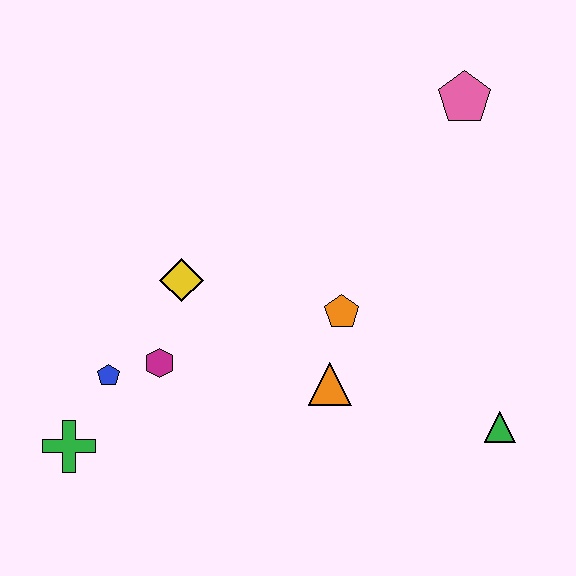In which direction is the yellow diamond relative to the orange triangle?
The yellow diamond is to the left of the orange triangle.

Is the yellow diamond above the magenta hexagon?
Yes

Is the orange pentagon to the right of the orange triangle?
Yes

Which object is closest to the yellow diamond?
The magenta hexagon is closest to the yellow diamond.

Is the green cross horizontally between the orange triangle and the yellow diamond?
No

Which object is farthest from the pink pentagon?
The green cross is farthest from the pink pentagon.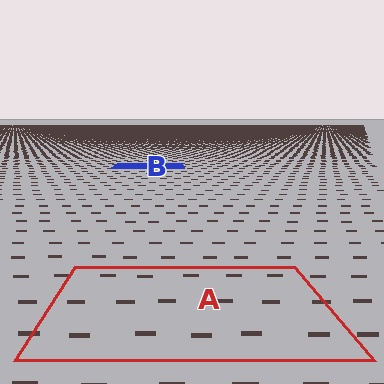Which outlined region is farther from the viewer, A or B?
Region B is farther from the viewer — the texture elements inside it appear smaller and more densely packed.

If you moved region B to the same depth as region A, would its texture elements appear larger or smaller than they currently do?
They would appear larger. At a closer depth, the same texture elements are projected at a bigger on-screen size.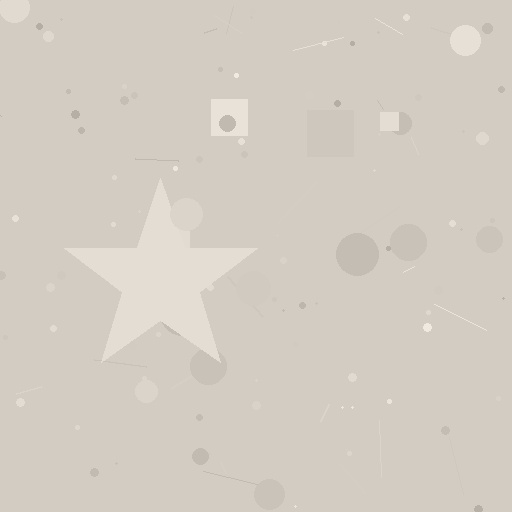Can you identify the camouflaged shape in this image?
The camouflaged shape is a star.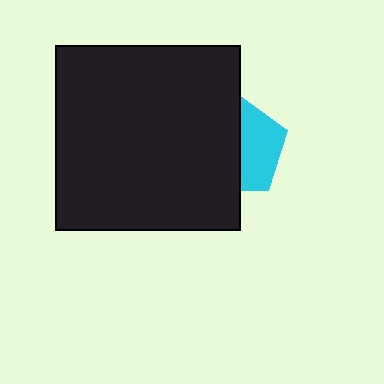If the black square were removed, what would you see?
You would see the complete cyan pentagon.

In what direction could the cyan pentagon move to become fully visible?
The cyan pentagon could move right. That would shift it out from behind the black square entirely.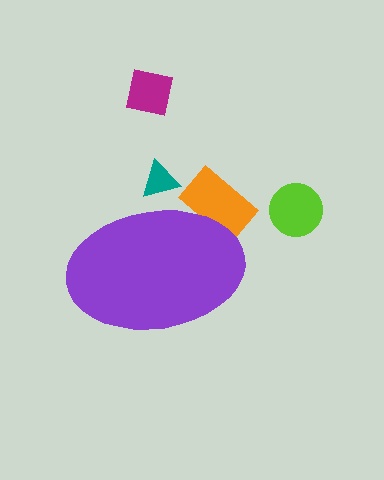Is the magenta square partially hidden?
No, the magenta square is fully visible.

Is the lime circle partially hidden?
No, the lime circle is fully visible.